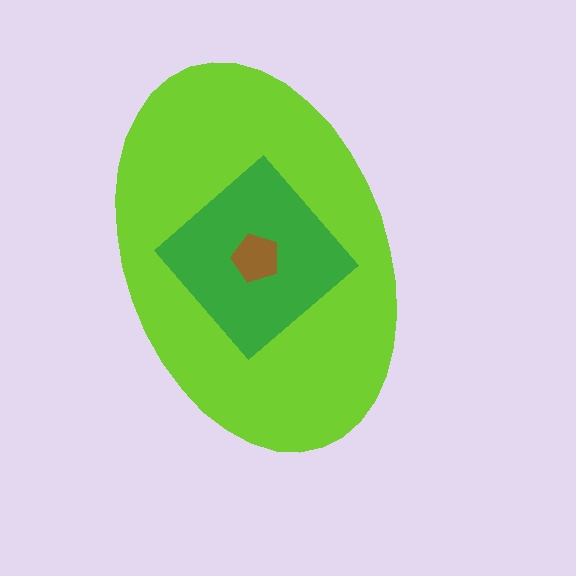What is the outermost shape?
The lime ellipse.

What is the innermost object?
The brown pentagon.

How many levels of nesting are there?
3.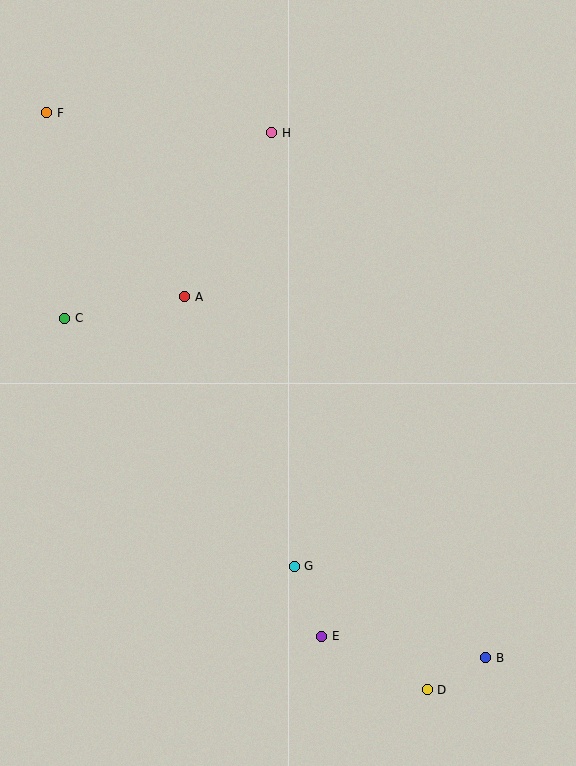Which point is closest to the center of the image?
Point A at (185, 297) is closest to the center.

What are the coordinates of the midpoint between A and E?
The midpoint between A and E is at (253, 466).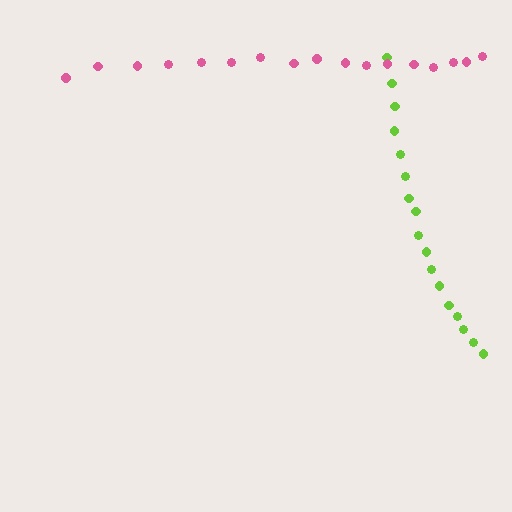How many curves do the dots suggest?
There are 2 distinct paths.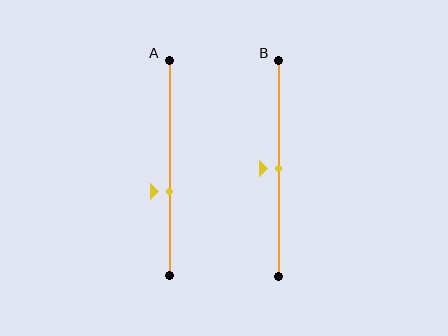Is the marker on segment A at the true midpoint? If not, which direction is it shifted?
No, the marker on segment A is shifted downward by about 11% of the segment length.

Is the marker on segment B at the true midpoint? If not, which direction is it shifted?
Yes, the marker on segment B is at the true midpoint.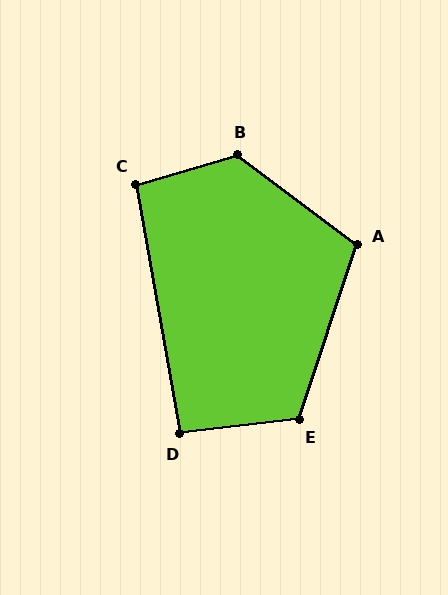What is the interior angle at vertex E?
Approximately 115 degrees (obtuse).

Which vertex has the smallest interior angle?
D, at approximately 93 degrees.